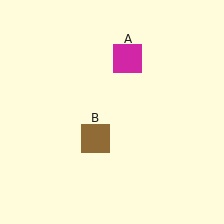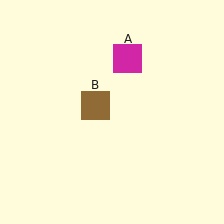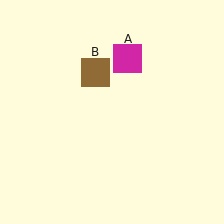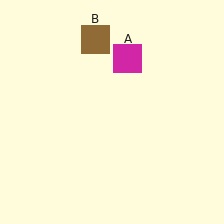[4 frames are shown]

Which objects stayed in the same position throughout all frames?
Magenta square (object A) remained stationary.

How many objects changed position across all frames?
1 object changed position: brown square (object B).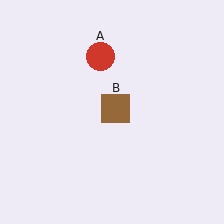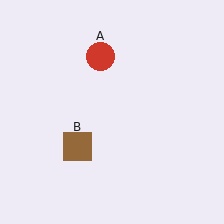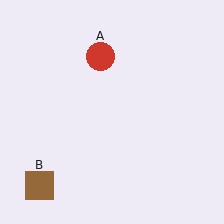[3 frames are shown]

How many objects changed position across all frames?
1 object changed position: brown square (object B).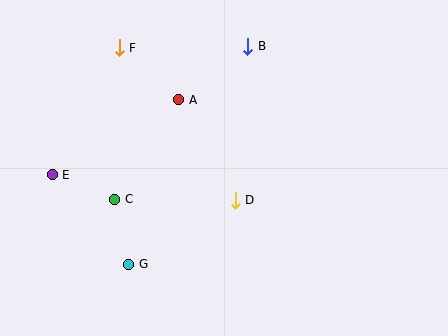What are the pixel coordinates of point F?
Point F is at (119, 48).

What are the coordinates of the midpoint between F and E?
The midpoint between F and E is at (86, 111).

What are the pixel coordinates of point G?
Point G is at (129, 264).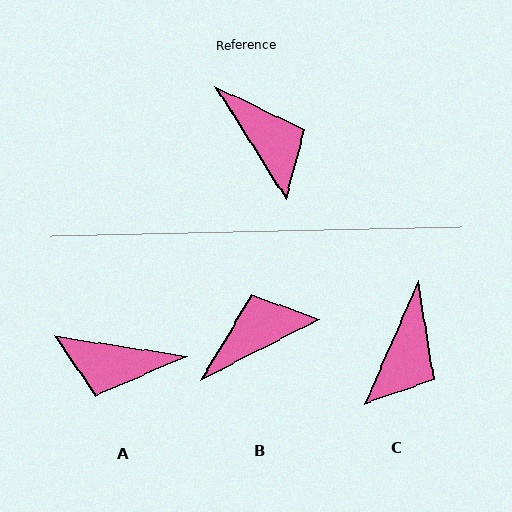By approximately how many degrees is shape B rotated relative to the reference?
Approximately 85 degrees counter-clockwise.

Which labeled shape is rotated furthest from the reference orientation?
A, about 130 degrees away.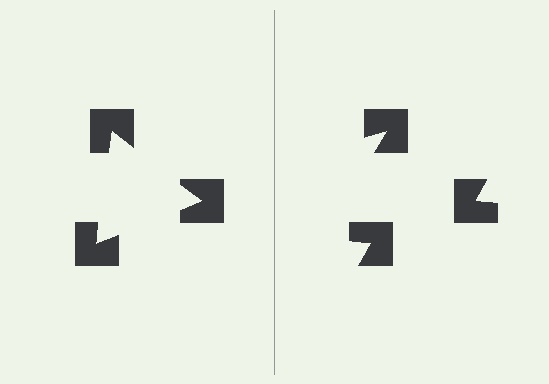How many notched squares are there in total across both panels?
6 — 3 on each side.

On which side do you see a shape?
An illusory triangle appears on the left side. On the right side the wedge cuts are rotated, so no coherent shape forms.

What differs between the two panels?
The notched squares are positioned identically on both sides; only the wedge orientations differ. On the left they align to a triangle; on the right they are misaligned.